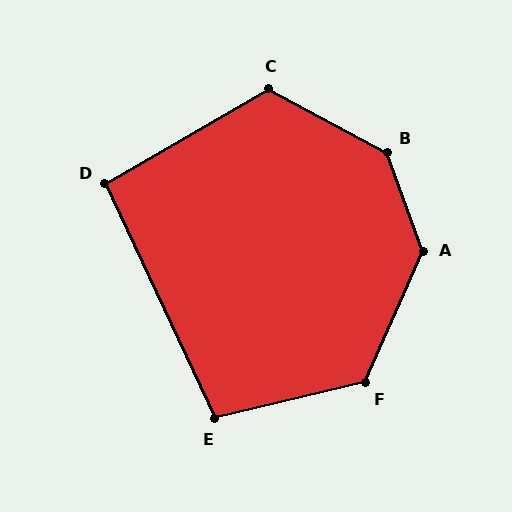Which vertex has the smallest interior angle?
D, at approximately 95 degrees.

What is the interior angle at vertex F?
Approximately 127 degrees (obtuse).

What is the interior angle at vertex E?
Approximately 102 degrees (obtuse).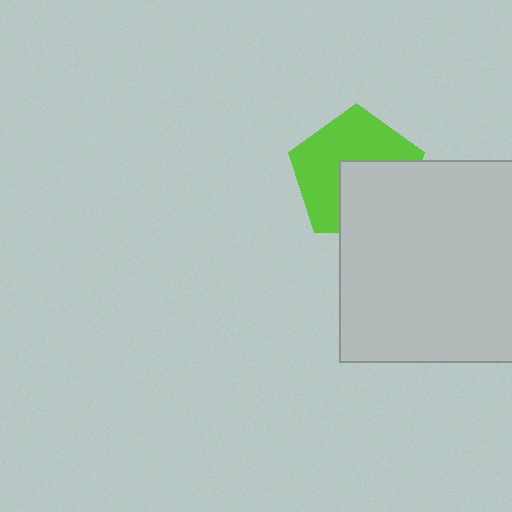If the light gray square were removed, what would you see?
You would see the complete lime pentagon.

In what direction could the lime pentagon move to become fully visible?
The lime pentagon could move toward the upper-left. That would shift it out from behind the light gray square entirely.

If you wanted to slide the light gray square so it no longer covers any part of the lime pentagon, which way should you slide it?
Slide it toward the lower-right — that is the most direct way to separate the two shapes.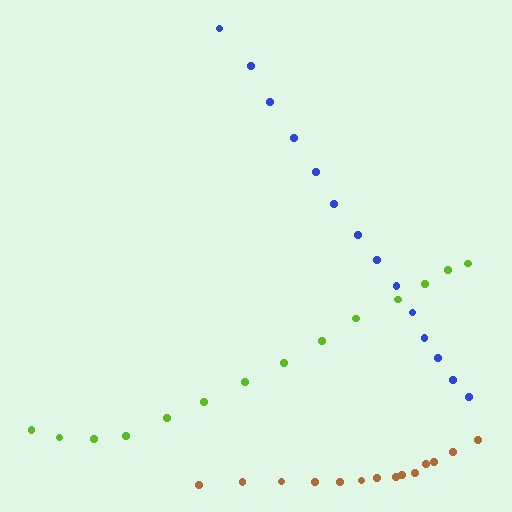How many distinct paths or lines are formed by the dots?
There are 3 distinct paths.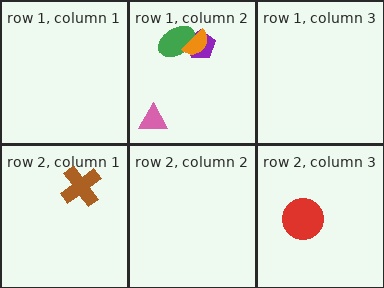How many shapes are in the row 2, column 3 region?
1.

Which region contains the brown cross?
The row 2, column 1 region.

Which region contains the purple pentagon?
The row 1, column 2 region.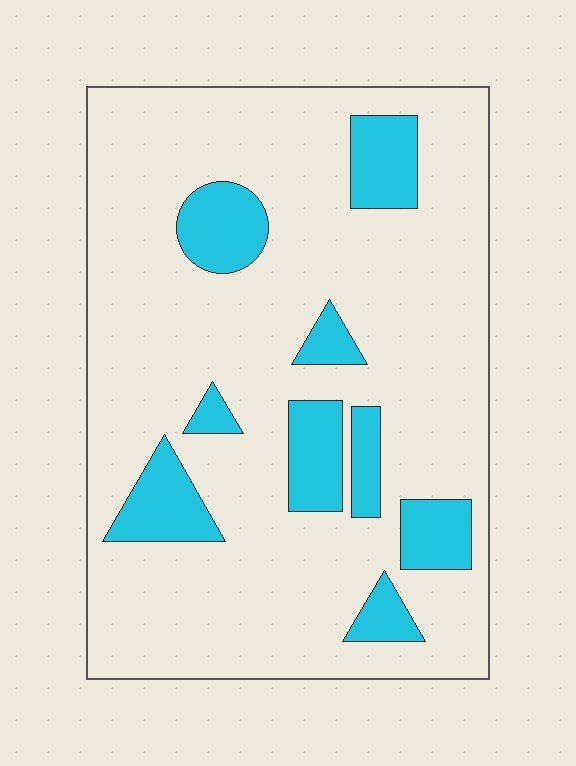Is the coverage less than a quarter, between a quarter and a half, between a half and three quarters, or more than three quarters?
Less than a quarter.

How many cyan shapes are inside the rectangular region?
9.